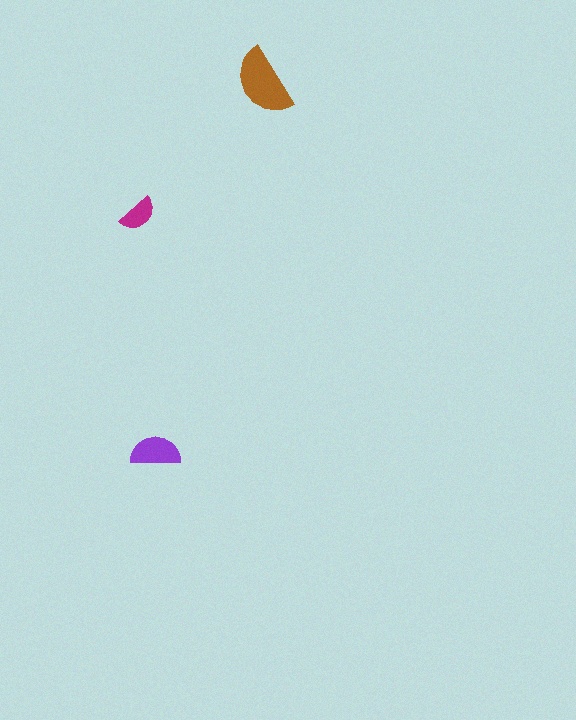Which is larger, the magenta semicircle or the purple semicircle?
The purple one.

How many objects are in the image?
There are 3 objects in the image.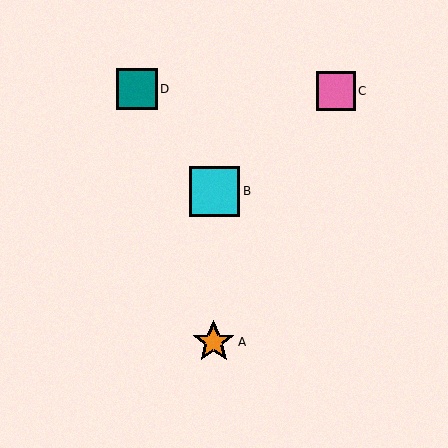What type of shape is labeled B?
Shape B is a cyan square.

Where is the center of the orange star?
The center of the orange star is at (214, 342).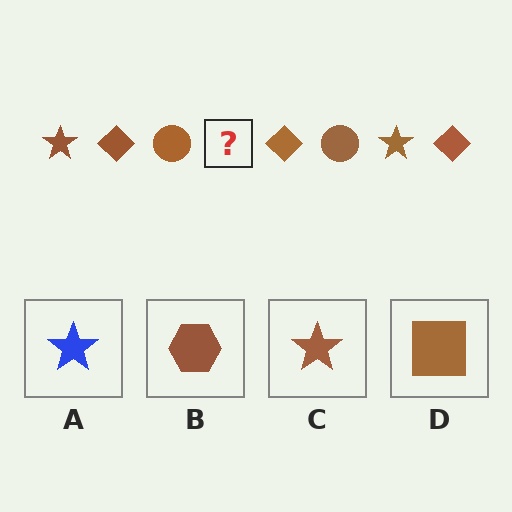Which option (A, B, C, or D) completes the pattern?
C.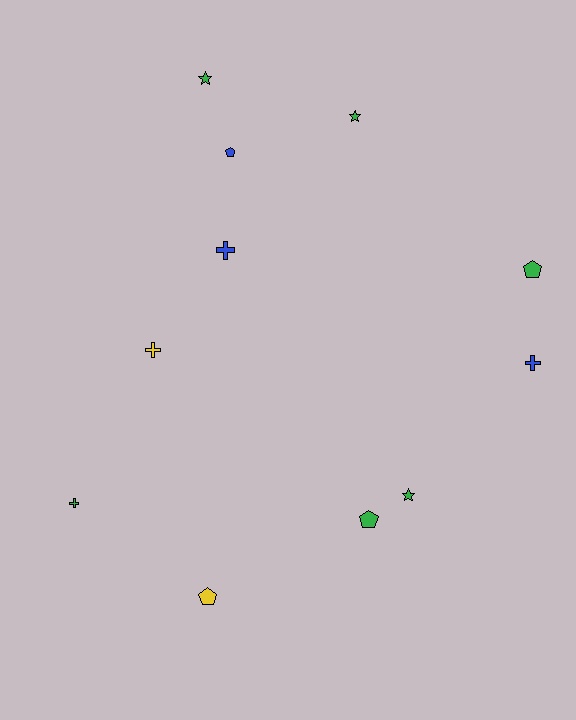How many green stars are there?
There are 3 green stars.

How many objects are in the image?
There are 11 objects.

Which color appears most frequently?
Green, with 6 objects.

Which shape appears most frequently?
Cross, with 4 objects.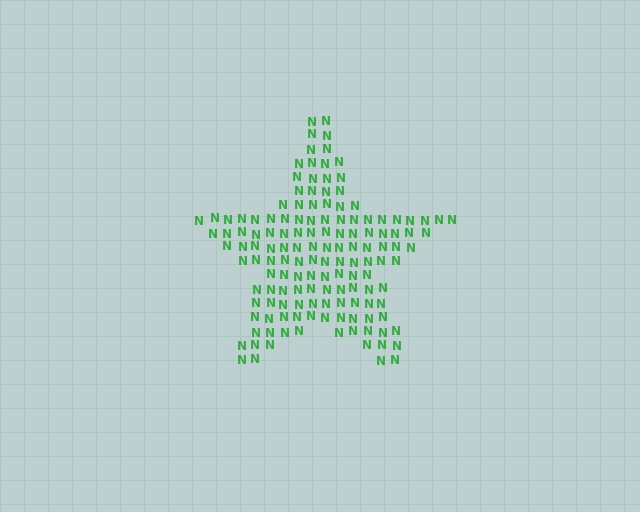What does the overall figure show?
The overall figure shows a star.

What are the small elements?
The small elements are letter N's.